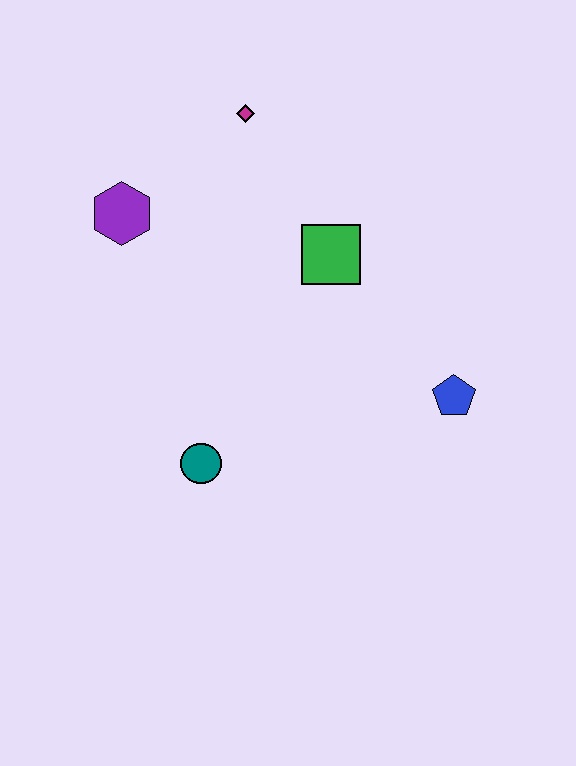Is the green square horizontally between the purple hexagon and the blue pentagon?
Yes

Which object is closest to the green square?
The magenta diamond is closest to the green square.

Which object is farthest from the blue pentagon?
The purple hexagon is farthest from the blue pentagon.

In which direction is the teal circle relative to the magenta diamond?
The teal circle is below the magenta diamond.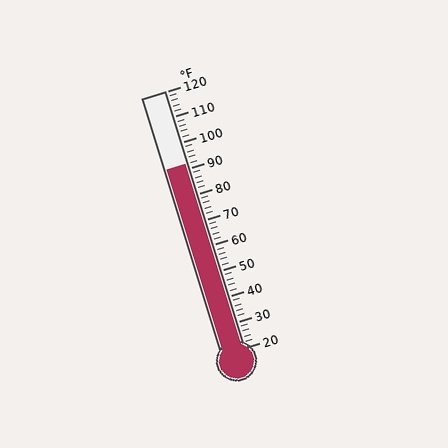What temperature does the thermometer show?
The thermometer shows approximately 92°F.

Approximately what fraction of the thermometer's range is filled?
The thermometer is filled to approximately 70% of its range.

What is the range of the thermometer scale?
The thermometer scale ranges from 20°F to 120°F.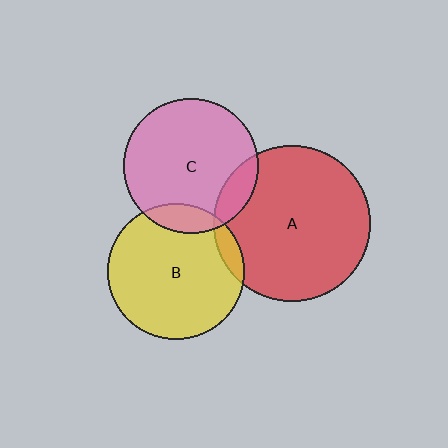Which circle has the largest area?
Circle A (red).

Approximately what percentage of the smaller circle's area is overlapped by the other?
Approximately 15%.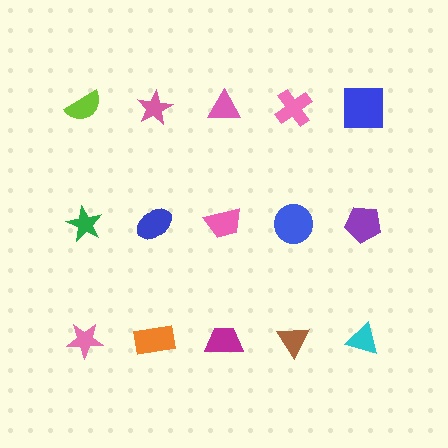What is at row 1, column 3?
A pink triangle.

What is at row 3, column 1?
A pink star.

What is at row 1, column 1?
A lime semicircle.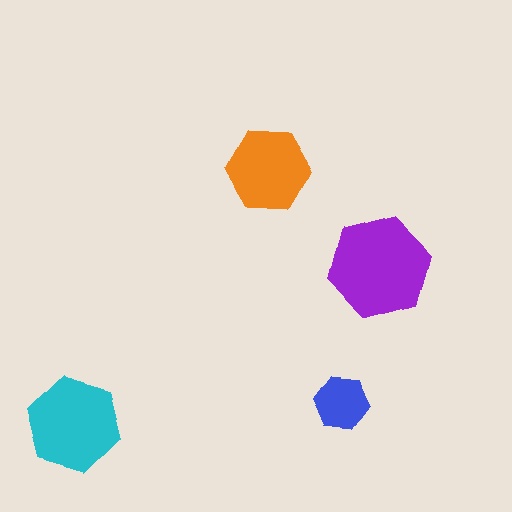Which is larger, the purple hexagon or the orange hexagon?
The purple one.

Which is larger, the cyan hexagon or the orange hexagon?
The cyan one.